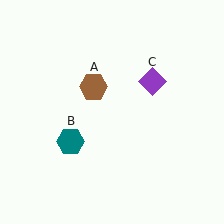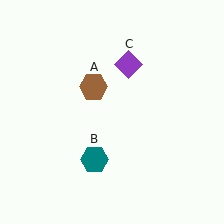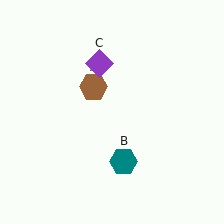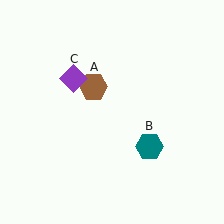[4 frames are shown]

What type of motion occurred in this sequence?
The teal hexagon (object B), purple diamond (object C) rotated counterclockwise around the center of the scene.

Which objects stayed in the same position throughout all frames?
Brown hexagon (object A) remained stationary.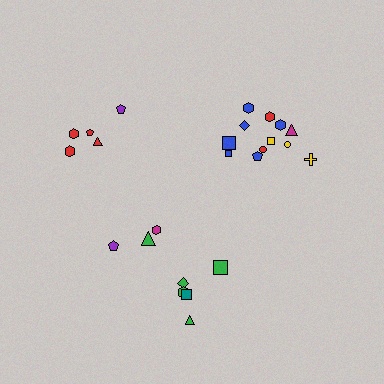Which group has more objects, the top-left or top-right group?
The top-right group.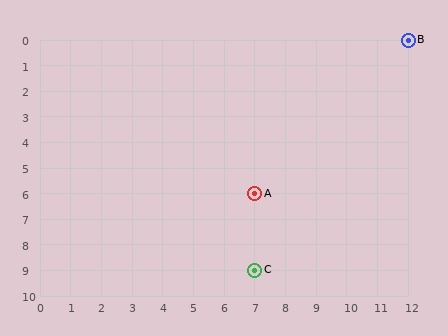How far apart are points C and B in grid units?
Points C and B are 5 columns and 9 rows apart (about 10.3 grid units diagonally).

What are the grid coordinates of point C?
Point C is at grid coordinates (7, 9).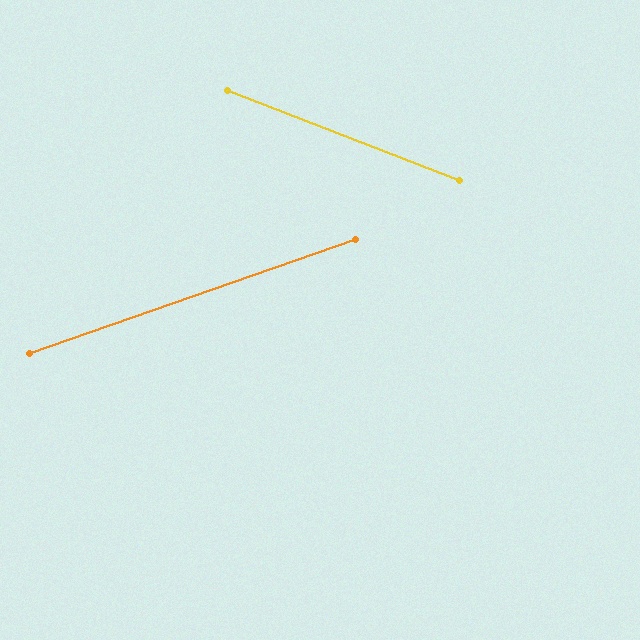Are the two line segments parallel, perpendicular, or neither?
Neither parallel nor perpendicular — they differ by about 40°.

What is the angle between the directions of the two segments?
Approximately 40 degrees.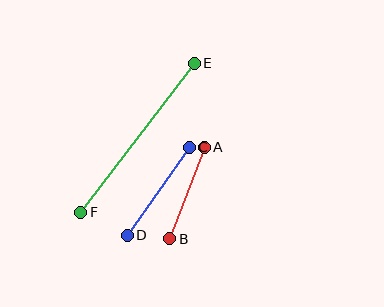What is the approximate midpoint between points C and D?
The midpoint is at approximately (158, 191) pixels.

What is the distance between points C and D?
The distance is approximately 108 pixels.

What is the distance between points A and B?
The distance is approximately 98 pixels.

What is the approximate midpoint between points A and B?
The midpoint is at approximately (187, 193) pixels.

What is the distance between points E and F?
The distance is approximately 187 pixels.